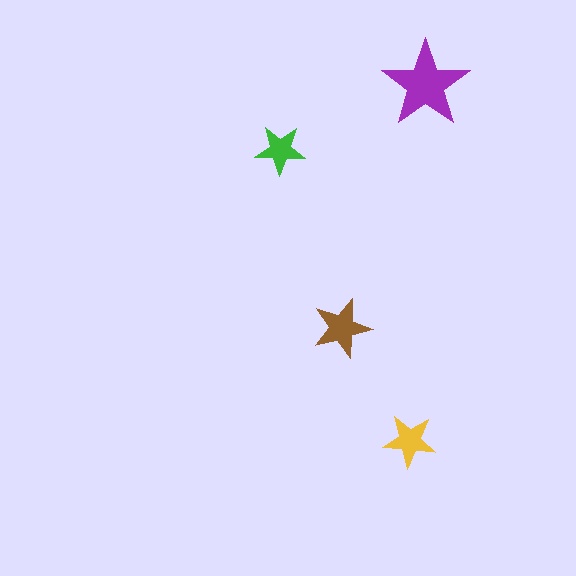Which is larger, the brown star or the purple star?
The purple one.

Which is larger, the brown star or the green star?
The brown one.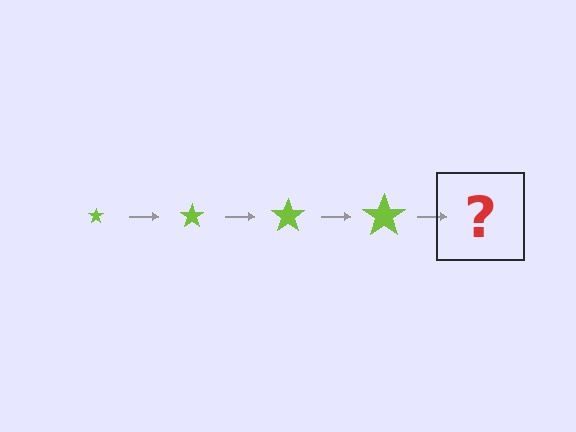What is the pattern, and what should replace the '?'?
The pattern is that the star gets progressively larger each step. The '?' should be a lime star, larger than the previous one.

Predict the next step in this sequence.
The next step is a lime star, larger than the previous one.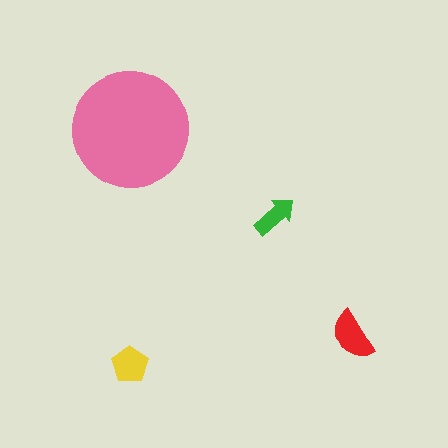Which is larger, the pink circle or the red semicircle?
The pink circle.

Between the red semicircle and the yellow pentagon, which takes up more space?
The red semicircle.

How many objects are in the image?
There are 4 objects in the image.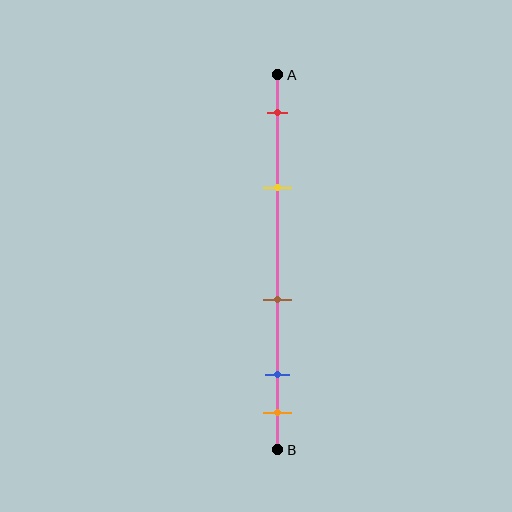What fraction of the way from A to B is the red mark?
The red mark is approximately 10% (0.1) of the way from A to B.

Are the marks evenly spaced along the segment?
No, the marks are not evenly spaced.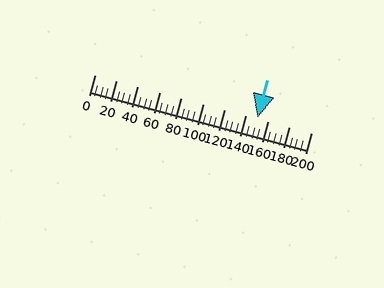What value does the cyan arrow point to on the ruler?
The cyan arrow points to approximately 150.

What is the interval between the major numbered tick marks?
The major tick marks are spaced 20 units apart.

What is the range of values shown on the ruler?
The ruler shows values from 0 to 200.